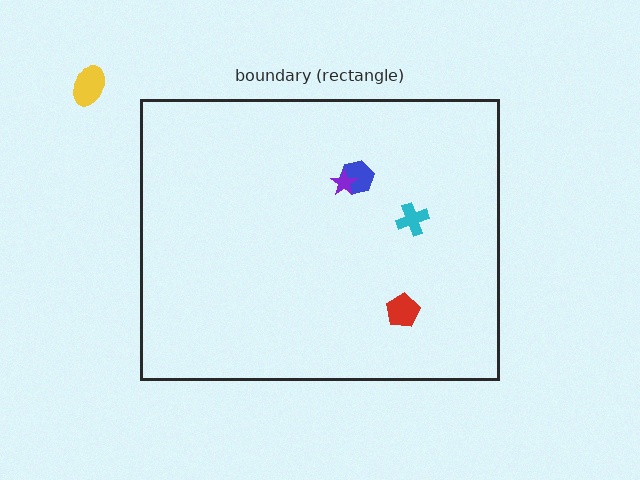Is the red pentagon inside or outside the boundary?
Inside.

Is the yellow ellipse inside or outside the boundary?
Outside.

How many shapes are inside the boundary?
4 inside, 1 outside.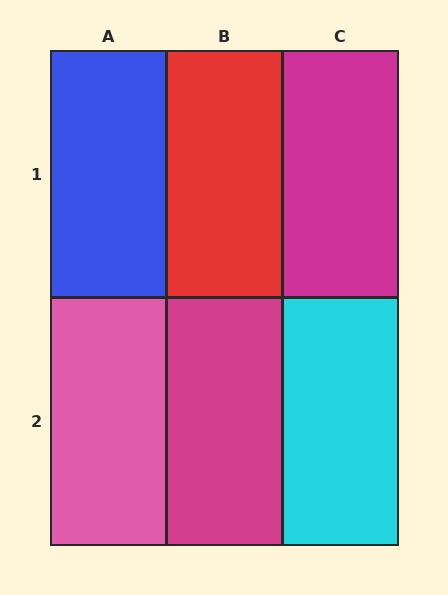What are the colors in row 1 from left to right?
Blue, red, magenta.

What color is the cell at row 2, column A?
Pink.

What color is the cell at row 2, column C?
Cyan.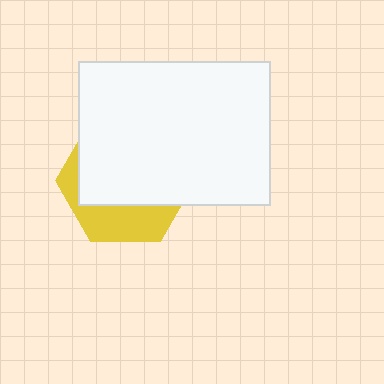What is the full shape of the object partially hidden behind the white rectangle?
The partially hidden object is a yellow hexagon.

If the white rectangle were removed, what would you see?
You would see the complete yellow hexagon.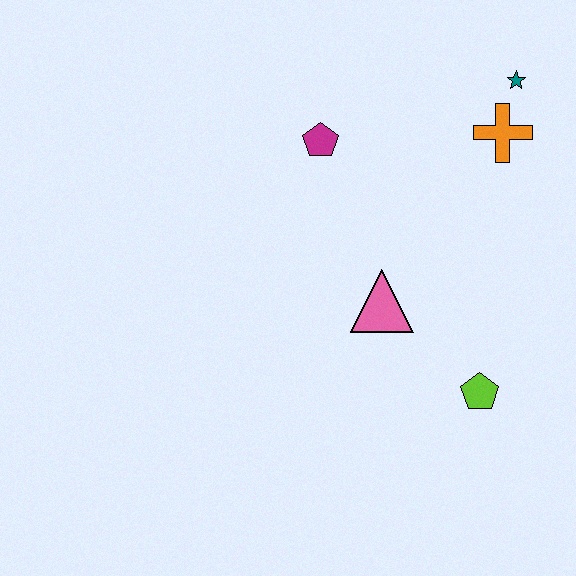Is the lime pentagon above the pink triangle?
No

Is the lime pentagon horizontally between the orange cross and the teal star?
No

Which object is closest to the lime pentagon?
The pink triangle is closest to the lime pentagon.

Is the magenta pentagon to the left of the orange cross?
Yes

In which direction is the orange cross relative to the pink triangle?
The orange cross is above the pink triangle.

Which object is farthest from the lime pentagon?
The teal star is farthest from the lime pentagon.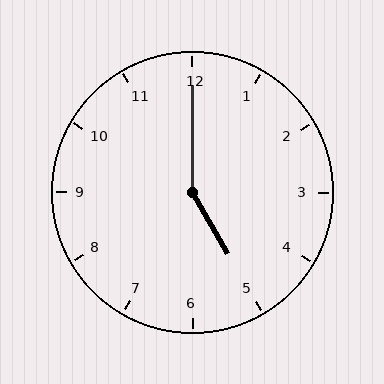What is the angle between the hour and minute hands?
Approximately 150 degrees.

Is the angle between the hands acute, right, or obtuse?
It is obtuse.